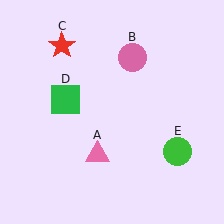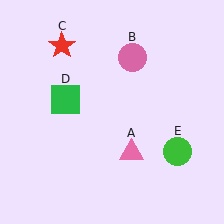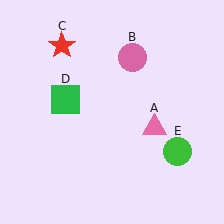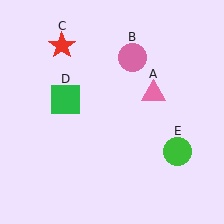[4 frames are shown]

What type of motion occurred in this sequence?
The pink triangle (object A) rotated counterclockwise around the center of the scene.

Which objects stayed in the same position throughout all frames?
Pink circle (object B) and red star (object C) and green square (object D) and green circle (object E) remained stationary.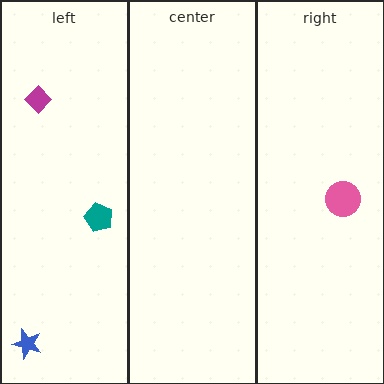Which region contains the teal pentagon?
The left region.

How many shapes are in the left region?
3.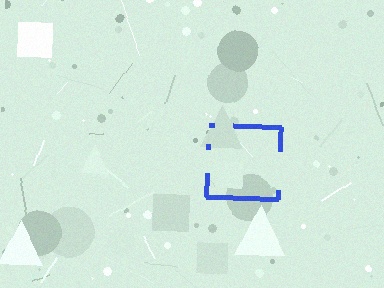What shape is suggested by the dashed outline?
The dashed outline suggests a square.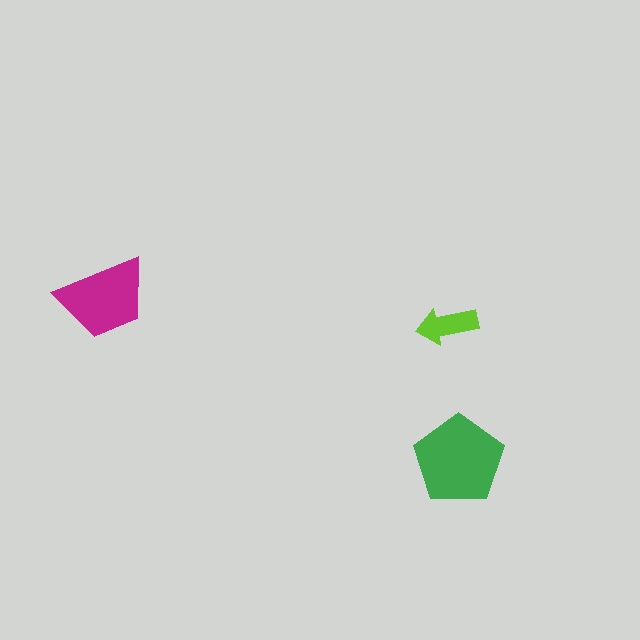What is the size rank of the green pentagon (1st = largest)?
1st.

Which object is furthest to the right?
The green pentagon is rightmost.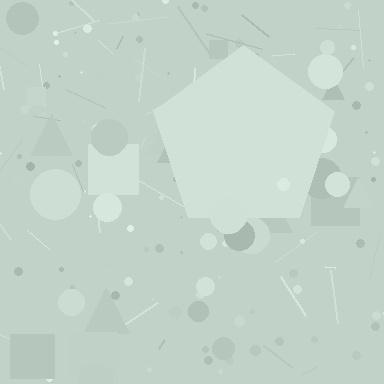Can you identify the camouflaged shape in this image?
The camouflaged shape is a pentagon.